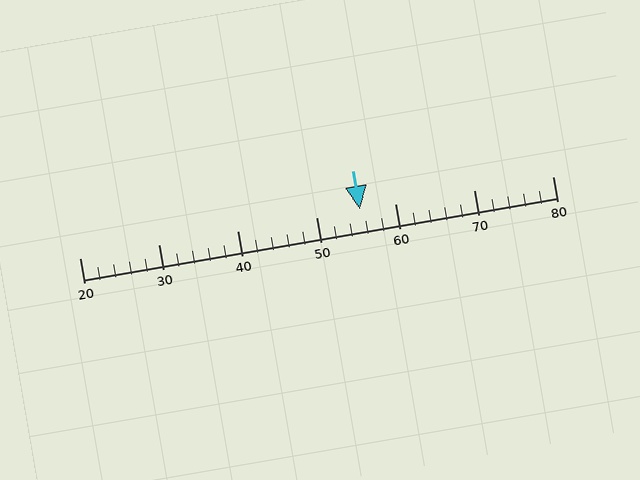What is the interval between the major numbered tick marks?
The major tick marks are spaced 10 units apart.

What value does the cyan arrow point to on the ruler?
The cyan arrow points to approximately 56.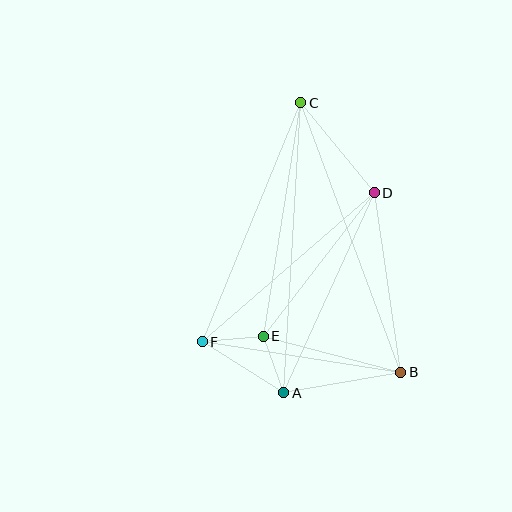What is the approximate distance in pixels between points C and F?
The distance between C and F is approximately 259 pixels.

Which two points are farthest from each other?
Points A and C are farthest from each other.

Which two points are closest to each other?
Points A and E are closest to each other.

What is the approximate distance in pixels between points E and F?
The distance between E and F is approximately 61 pixels.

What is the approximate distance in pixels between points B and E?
The distance between B and E is approximately 142 pixels.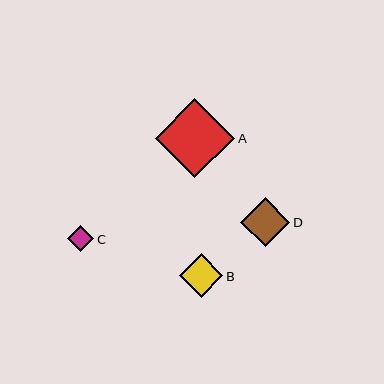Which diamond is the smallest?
Diamond C is the smallest with a size of approximately 27 pixels.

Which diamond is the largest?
Diamond A is the largest with a size of approximately 79 pixels.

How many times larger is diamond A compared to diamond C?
Diamond A is approximately 3.0 times the size of diamond C.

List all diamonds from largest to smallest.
From largest to smallest: A, D, B, C.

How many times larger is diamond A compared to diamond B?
Diamond A is approximately 1.8 times the size of diamond B.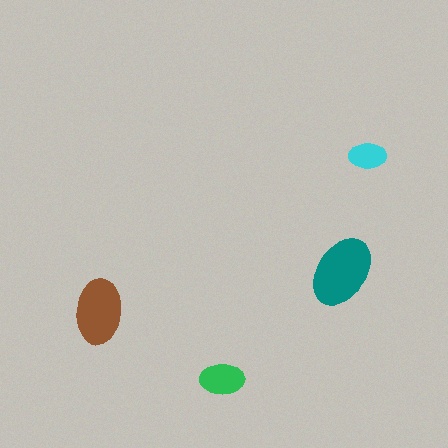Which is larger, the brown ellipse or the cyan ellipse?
The brown one.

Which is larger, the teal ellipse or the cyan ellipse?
The teal one.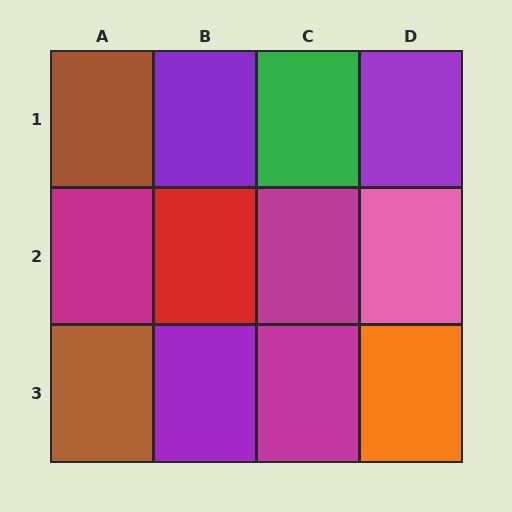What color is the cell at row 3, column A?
Brown.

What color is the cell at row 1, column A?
Brown.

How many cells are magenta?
3 cells are magenta.